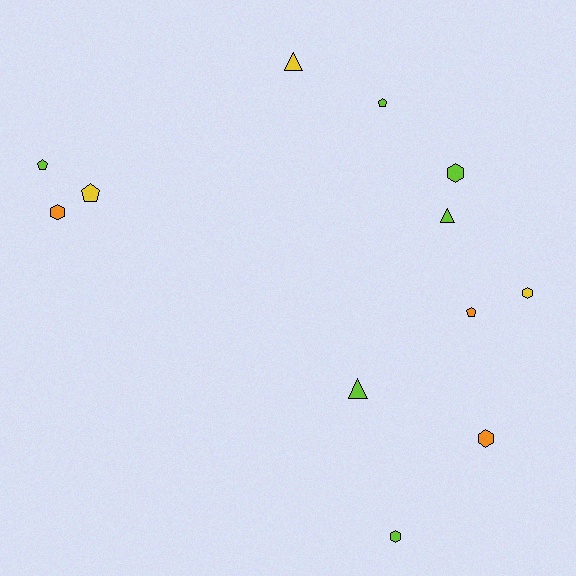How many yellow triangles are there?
There is 1 yellow triangle.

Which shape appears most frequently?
Hexagon, with 5 objects.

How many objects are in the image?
There are 12 objects.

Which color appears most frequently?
Lime, with 6 objects.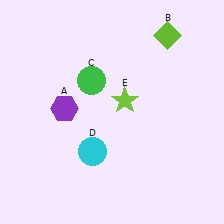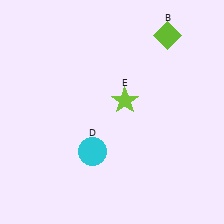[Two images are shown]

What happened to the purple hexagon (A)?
The purple hexagon (A) was removed in Image 2. It was in the top-left area of Image 1.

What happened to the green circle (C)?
The green circle (C) was removed in Image 2. It was in the top-left area of Image 1.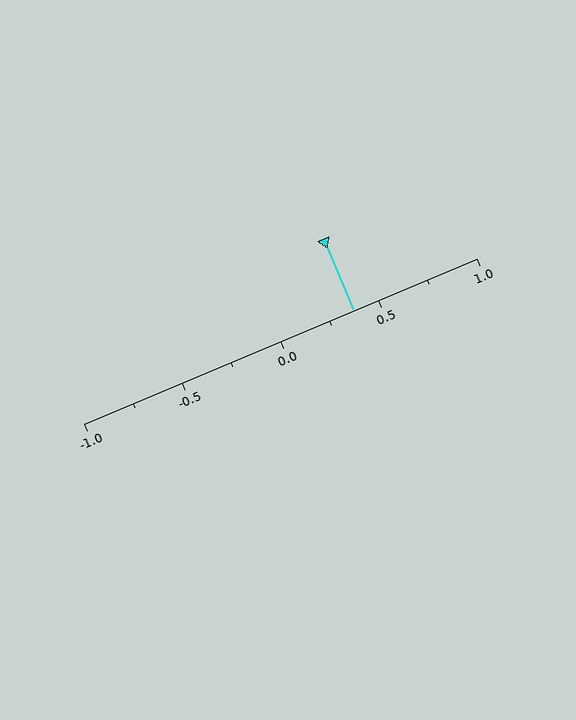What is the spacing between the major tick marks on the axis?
The major ticks are spaced 0.5 apart.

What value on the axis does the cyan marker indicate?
The marker indicates approximately 0.38.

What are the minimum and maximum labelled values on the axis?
The axis runs from -1.0 to 1.0.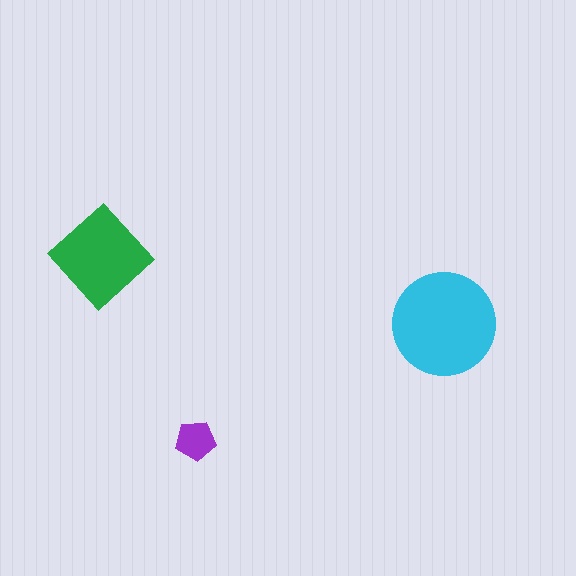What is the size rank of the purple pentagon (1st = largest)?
3rd.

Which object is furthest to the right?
The cyan circle is rightmost.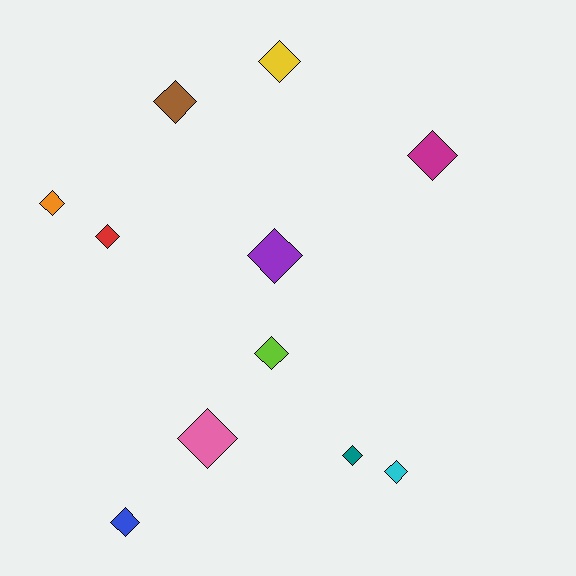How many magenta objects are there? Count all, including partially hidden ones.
There is 1 magenta object.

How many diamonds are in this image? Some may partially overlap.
There are 11 diamonds.